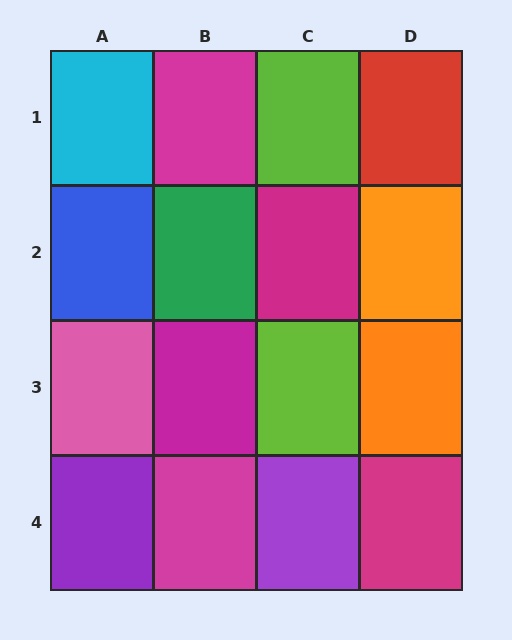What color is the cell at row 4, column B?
Magenta.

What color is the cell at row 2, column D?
Orange.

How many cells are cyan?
1 cell is cyan.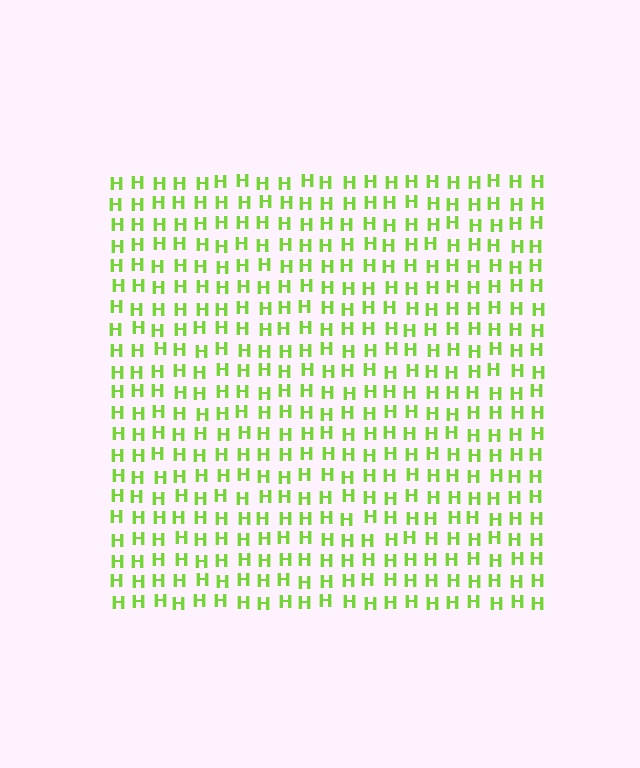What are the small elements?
The small elements are letter H's.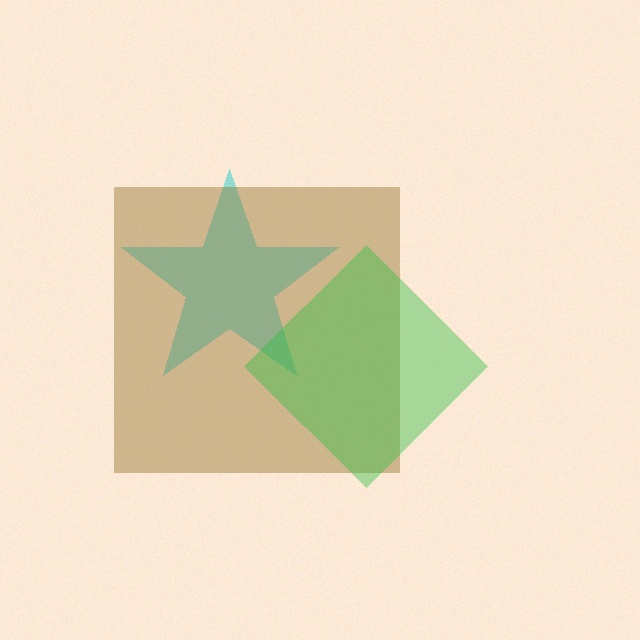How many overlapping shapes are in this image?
There are 3 overlapping shapes in the image.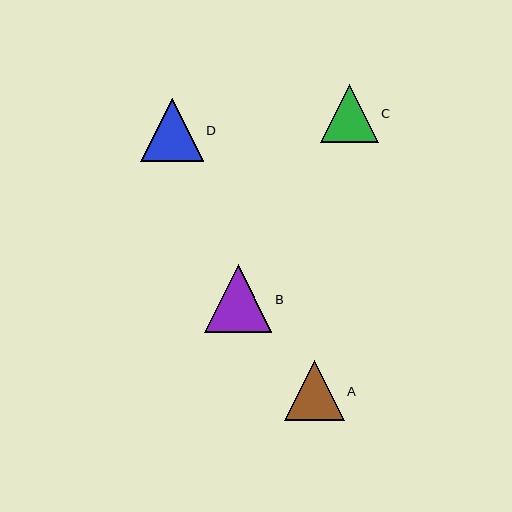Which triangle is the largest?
Triangle B is the largest with a size of approximately 68 pixels.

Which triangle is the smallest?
Triangle C is the smallest with a size of approximately 57 pixels.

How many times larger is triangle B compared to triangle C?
Triangle B is approximately 1.2 times the size of triangle C.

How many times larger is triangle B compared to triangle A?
Triangle B is approximately 1.1 times the size of triangle A.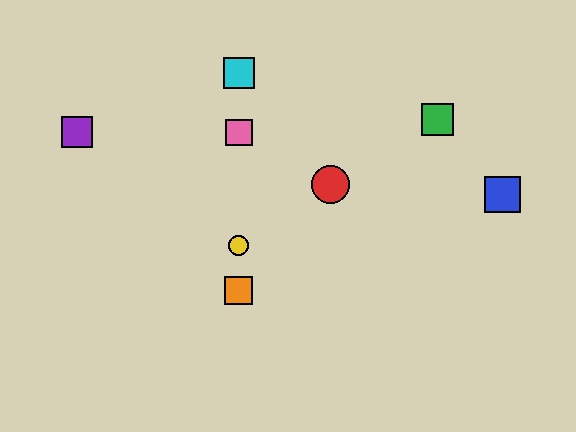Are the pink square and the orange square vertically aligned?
Yes, both are at x≈239.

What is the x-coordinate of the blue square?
The blue square is at x≈502.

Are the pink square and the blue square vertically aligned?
No, the pink square is at x≈239 and the blue square is at x≈502.